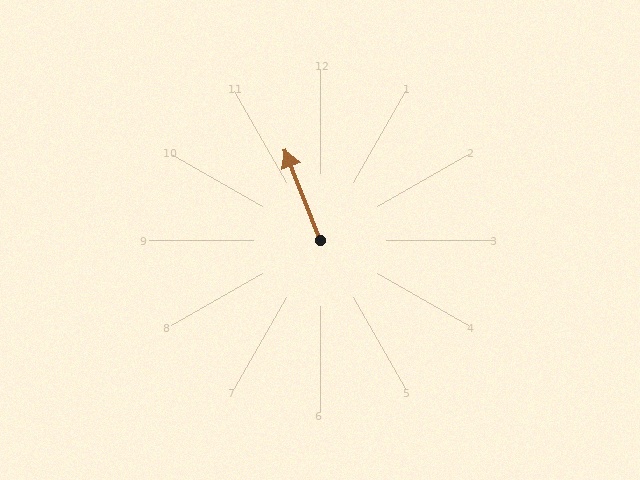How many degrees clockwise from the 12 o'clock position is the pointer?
Approximately 339 degrees.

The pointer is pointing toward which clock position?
Roughly 11 o'clock.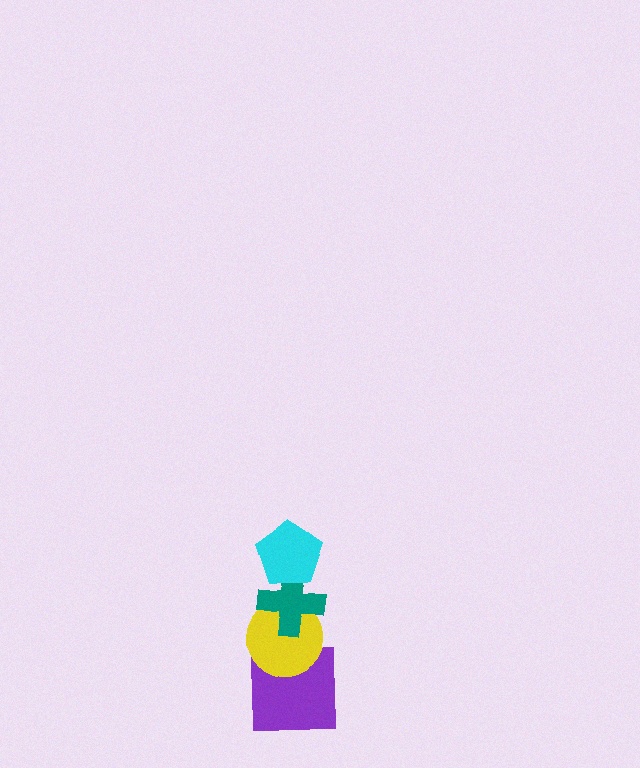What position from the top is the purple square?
The purple square is 4th from the top.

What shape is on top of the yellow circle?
The teal cross is on top of the yellow circle.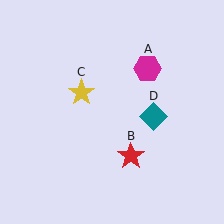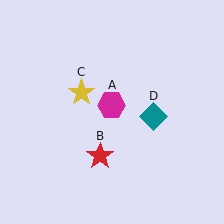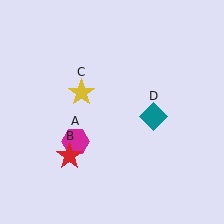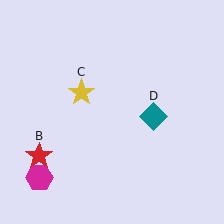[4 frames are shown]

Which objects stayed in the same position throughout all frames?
Yellow star (object C) and teal diamond (object D) remained stationary.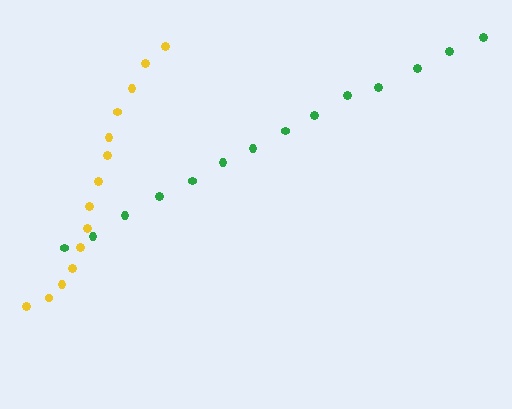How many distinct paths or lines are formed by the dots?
There are 2 distinct paths.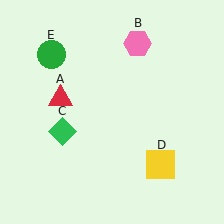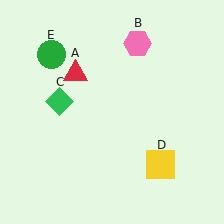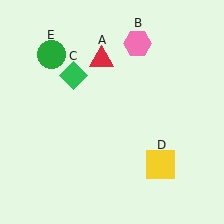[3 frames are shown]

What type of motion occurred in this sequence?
The red triangle (object A), green diamond (object C) rotated clockwise around the center of the scene.